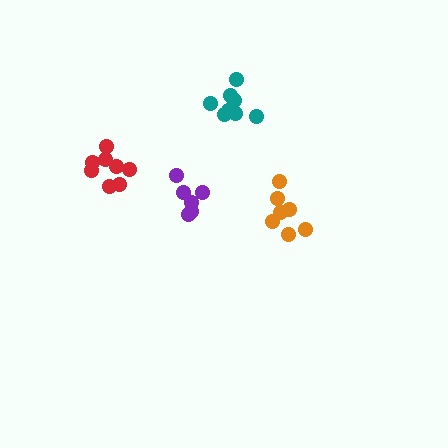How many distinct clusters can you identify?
There are 4 distinct clusters.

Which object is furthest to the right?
The orange cluster is rightmost.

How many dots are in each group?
Group 1: 6 dots, Group 2: 7 dots, Group 3: 8 dots, Group 4: 8 dots (29 total).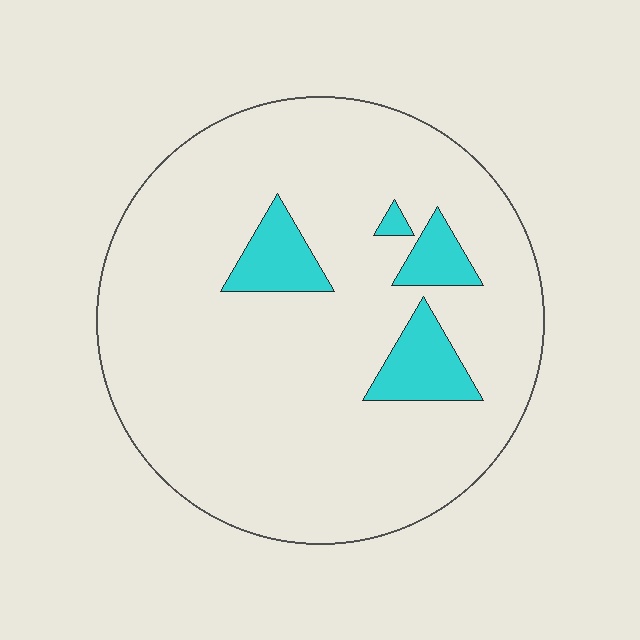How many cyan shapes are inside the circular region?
4.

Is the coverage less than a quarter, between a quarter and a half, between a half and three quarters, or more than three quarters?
Less than a quarter.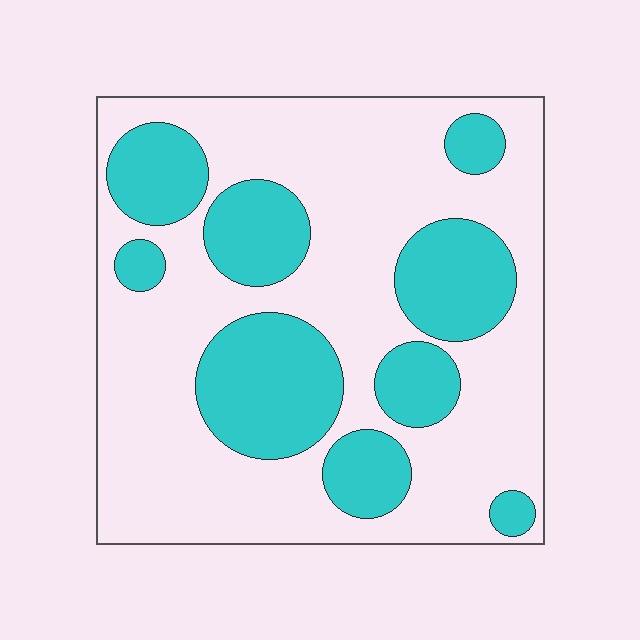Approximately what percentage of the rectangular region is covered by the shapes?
Approximately 35%.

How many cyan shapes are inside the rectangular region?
9.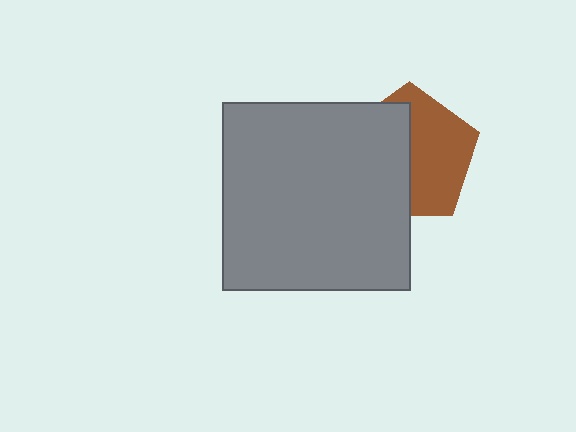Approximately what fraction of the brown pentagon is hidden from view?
Roughly 50% of the brown pentagon is hidden behind the gray square.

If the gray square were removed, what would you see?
You would see the complete brown pentagon.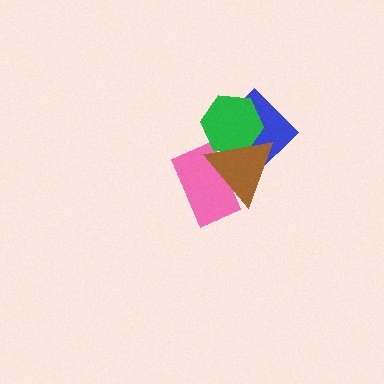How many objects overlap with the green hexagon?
2 objects overlap with the green hexagon.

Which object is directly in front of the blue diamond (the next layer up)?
The green hexagon is directly in front of the blue diamond.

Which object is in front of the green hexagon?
The brown triangle is in front of the green hexagon.